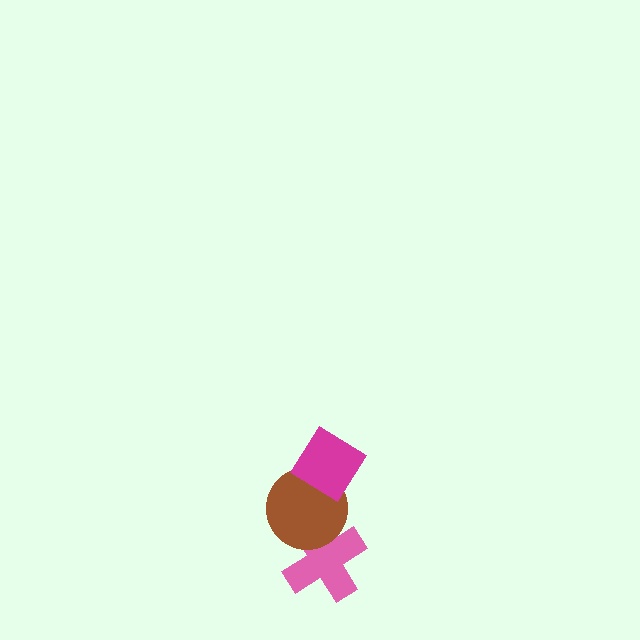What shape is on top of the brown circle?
The magenta diamond is on top of the brown circle.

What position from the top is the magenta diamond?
The magenta diamond is 1st from the top.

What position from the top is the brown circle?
The brown circle is 2nd from the top.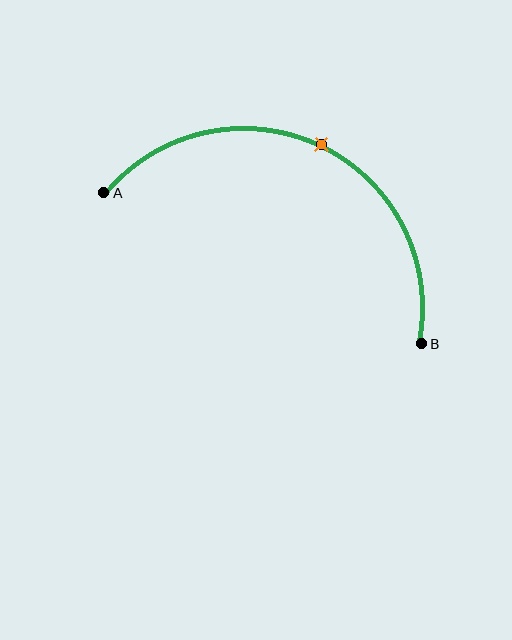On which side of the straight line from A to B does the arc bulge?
The arc bulges above the straight line connecting A and B.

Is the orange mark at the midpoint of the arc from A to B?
Yes. The orange mark lies on the arc at equal arc-length from both A and B — it is the arc midpoint.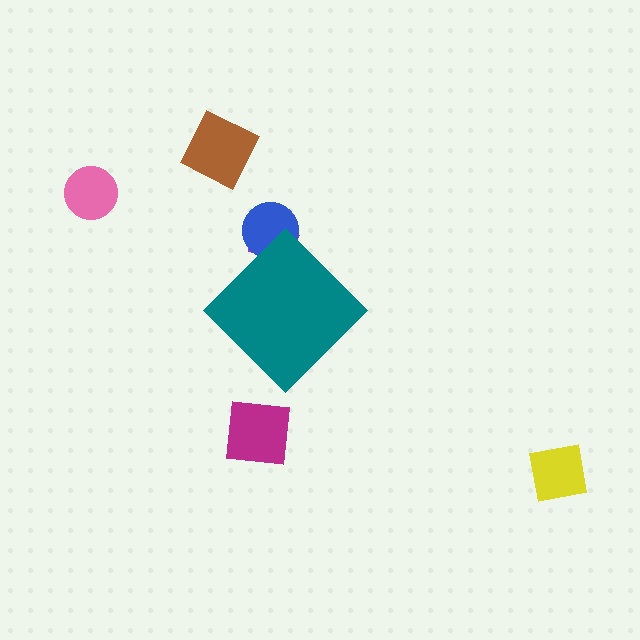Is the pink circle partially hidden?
No, the pink circle is fully visible.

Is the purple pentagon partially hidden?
Yes, the purple pentagon is partially hidden behind the teal diamond.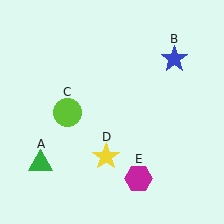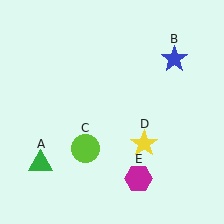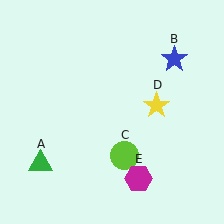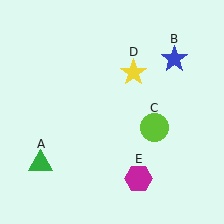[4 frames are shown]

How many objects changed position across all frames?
2 objects changed position: lime circle (object C), yellow star (object D).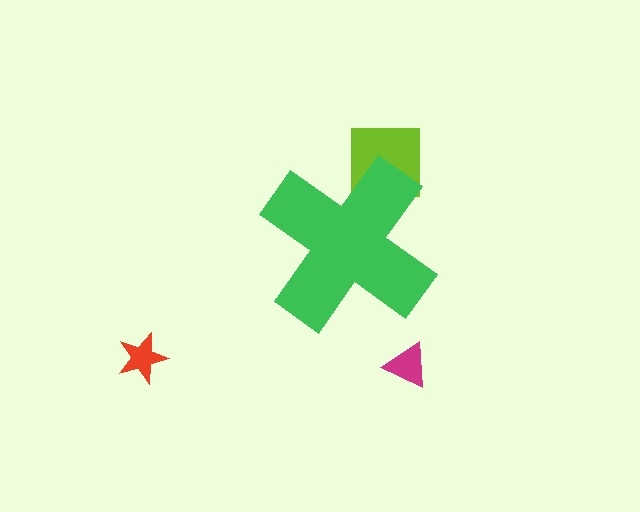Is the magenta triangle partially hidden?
No, the magenta triangle is fully visible.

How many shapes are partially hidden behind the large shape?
1 shape is partially hidden.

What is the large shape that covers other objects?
A green cross.